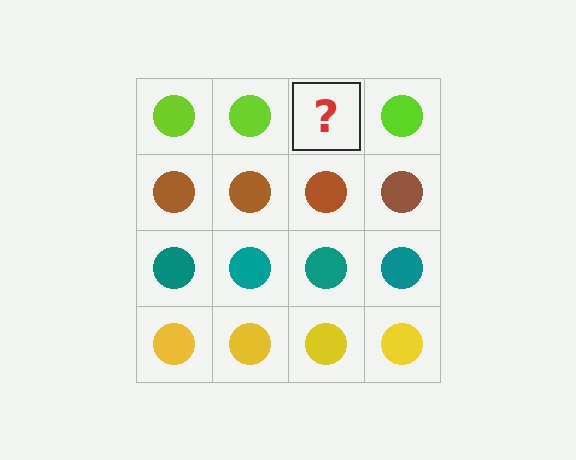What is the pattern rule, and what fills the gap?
The rule is that each row has a consistent color. The gap should be filled with a lime circle.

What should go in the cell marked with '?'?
The missing cell should contain a lime circle.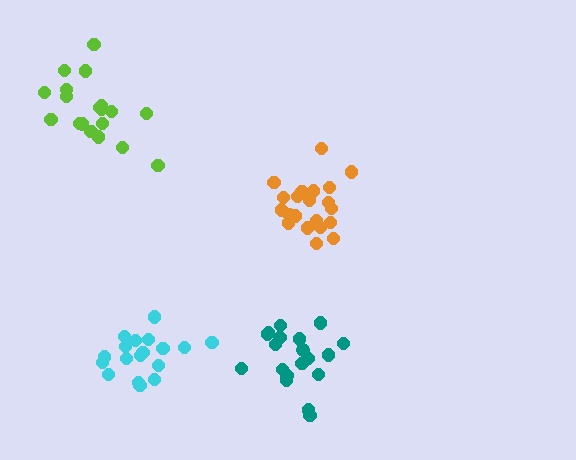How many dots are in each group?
Group 1: 21 dots, Group 2: 18 dots, Group 3: 19 dots, Group 4: 19 dots (77 total).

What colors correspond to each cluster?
The clusters are colored: orange, cyan, lime, teal.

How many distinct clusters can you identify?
There are 4 distinct clusters.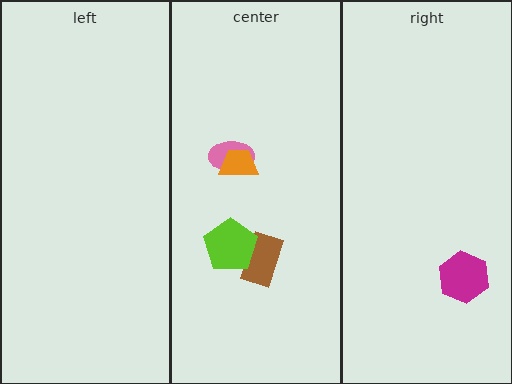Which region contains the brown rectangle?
The center region.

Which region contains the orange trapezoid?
The center region.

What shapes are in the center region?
The pink ellipse, the brown rectangle, the lime pentagon, the orange trapezoid.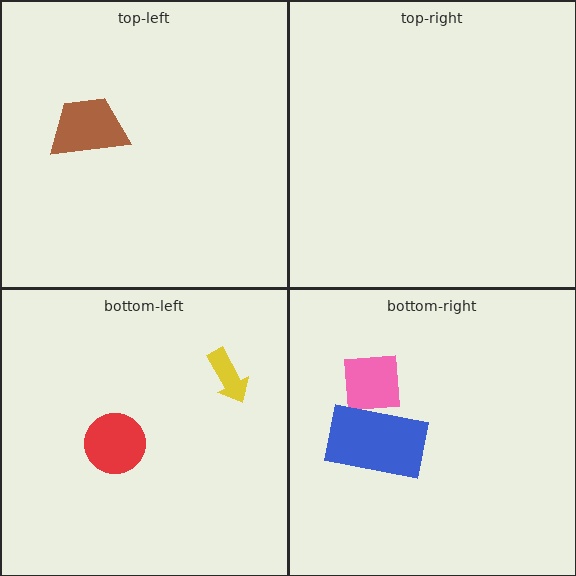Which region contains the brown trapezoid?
The top-left region.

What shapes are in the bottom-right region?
The pink square, the blue rectangle.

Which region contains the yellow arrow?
The bottom-left region.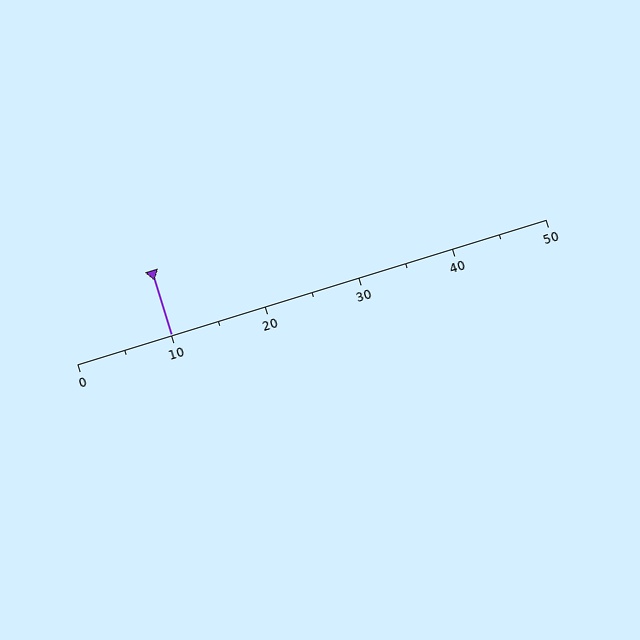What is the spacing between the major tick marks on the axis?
The major ticks are spaced 10 apart.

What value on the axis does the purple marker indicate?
The marker indicates approximately 10.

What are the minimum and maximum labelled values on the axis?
The axis runs from 0 to 50.